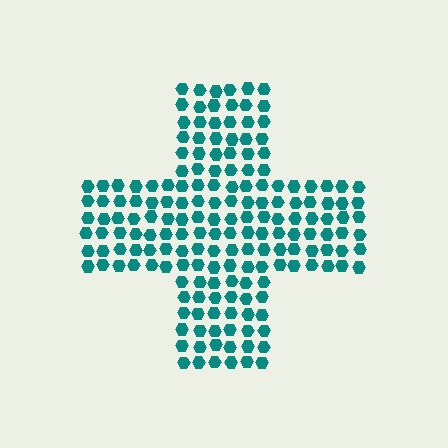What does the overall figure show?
The overall figure shows a cross.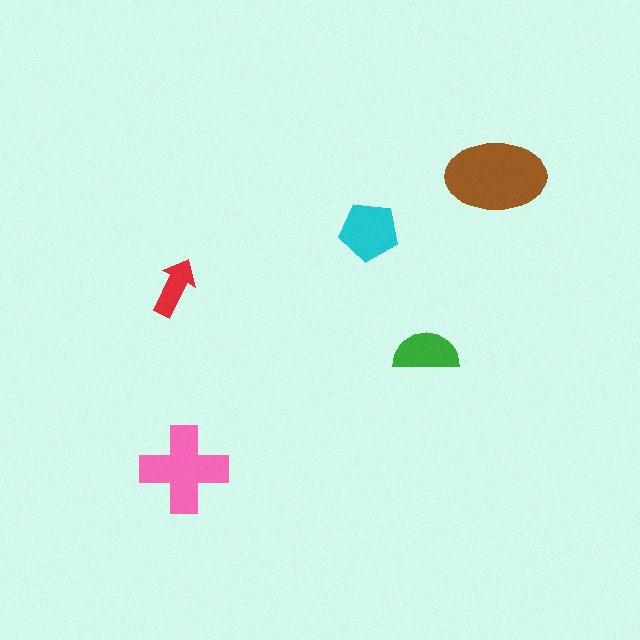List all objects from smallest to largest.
The red arrow, the green semicircle, the cyan pentagon, the pink cross, the brown ellipse.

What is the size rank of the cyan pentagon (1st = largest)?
3rd.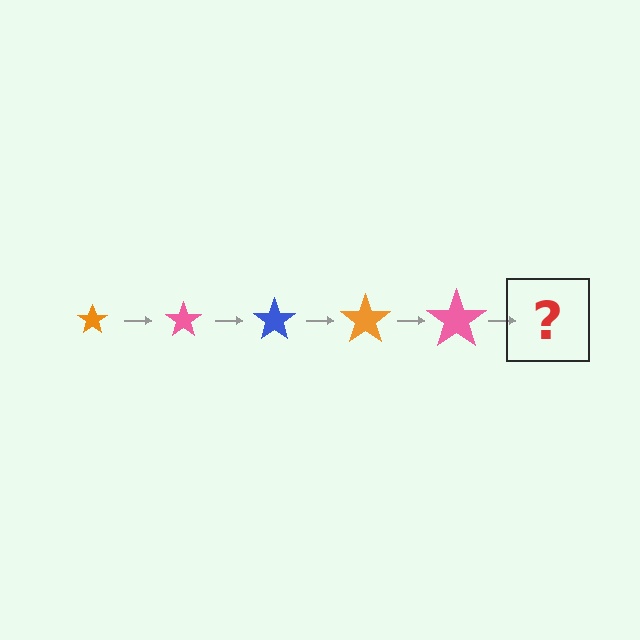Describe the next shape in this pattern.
It should be a blue star, larger than the previous one.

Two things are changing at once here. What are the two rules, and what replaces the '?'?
The two rules are that the star grows larger each step and the color cycles through orange, pink, and blue. The '?' should be a blue star, larger than the previous one.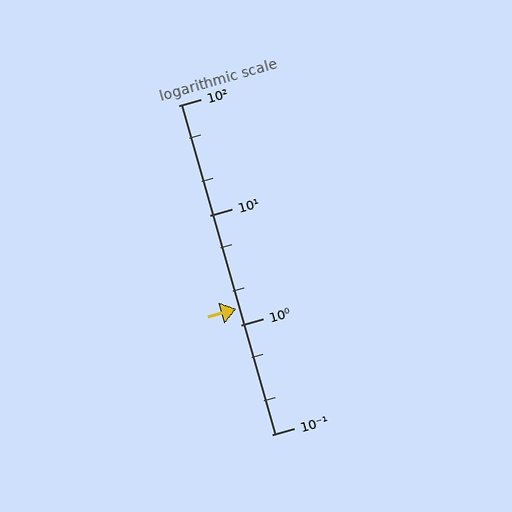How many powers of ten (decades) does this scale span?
The scale spans 3 decades, from 0.1 to 100.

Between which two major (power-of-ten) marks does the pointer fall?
The pointer is between 1 and 10.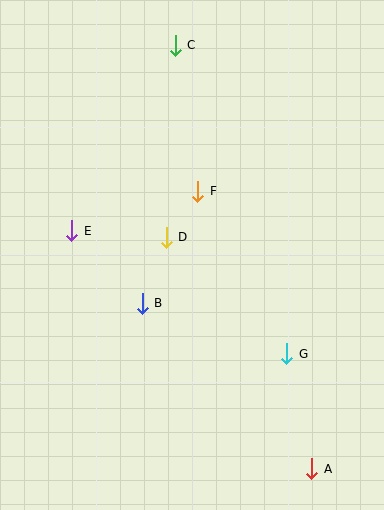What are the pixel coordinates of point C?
Point C is at (175, 45).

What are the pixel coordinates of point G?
Point G is at (287, 354).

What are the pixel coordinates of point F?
Point F is at (198, 191).